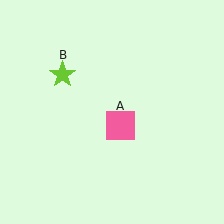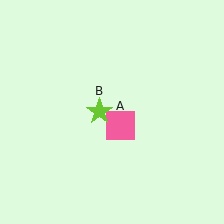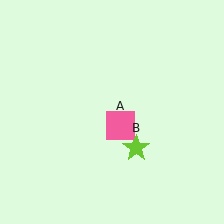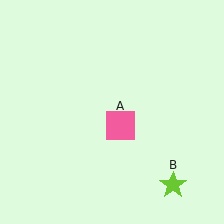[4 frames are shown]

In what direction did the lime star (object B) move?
The lime star (object B) moved down and to the right.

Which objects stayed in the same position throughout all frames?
Pink square (object A) remained stationary.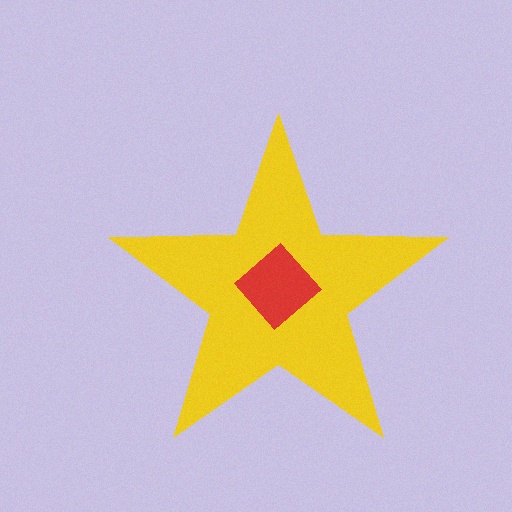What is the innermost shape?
The red diamond.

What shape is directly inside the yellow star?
The red diamond.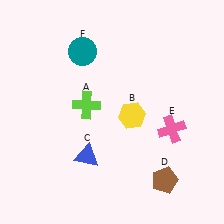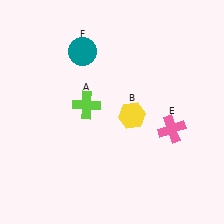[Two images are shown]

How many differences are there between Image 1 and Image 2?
There are 2 differences between the two images.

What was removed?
The brown pentagon (D), the blue triangle (C) were removed in Image 2.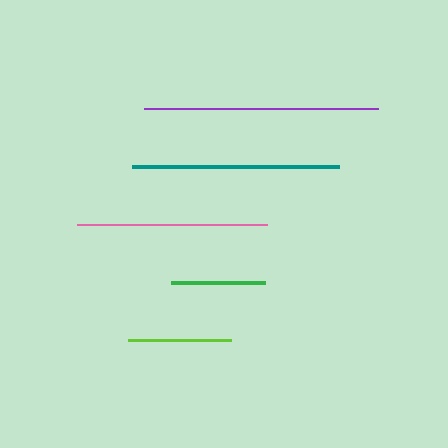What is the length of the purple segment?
The purple segment is approximately 233 pixels long.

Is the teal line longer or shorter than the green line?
The teal line is longer than the green line.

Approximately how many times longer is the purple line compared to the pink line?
The purple line is approximately 1.2 times the length of the pink line.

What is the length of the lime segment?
The lime segment is approximately 102 pixels long.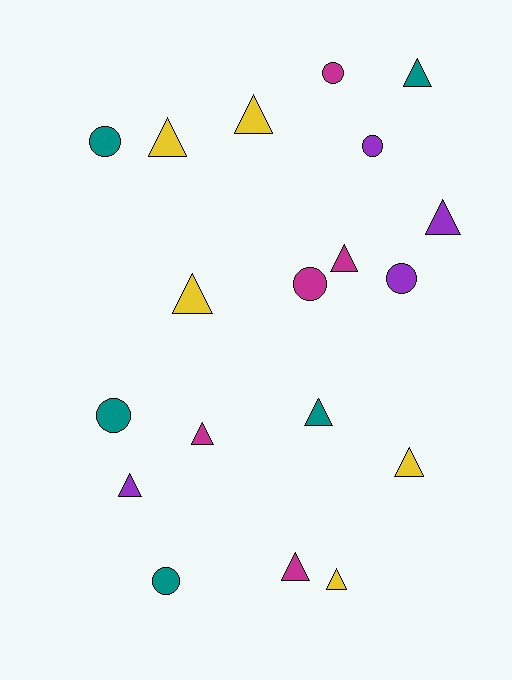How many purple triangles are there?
There are 2 purple triangles.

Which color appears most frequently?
Teal, with 5 objects.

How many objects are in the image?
There are 19 objects.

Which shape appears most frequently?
Triangle, with 12 objects.